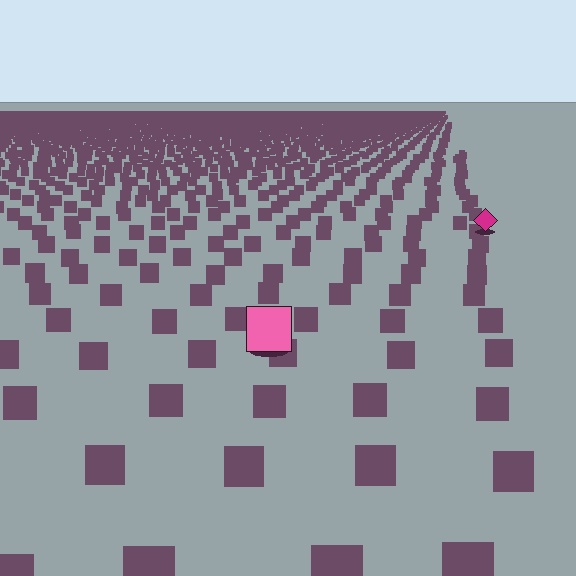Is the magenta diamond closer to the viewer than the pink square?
No. The pink square is closer — you can tell from the texture gradient: the ground texture is coarser near it.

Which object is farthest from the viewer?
The magenta diamond is farthest from the viewer. It appears smaller and the ground texture around it is denser.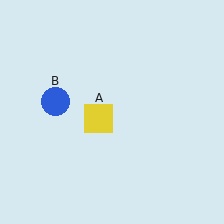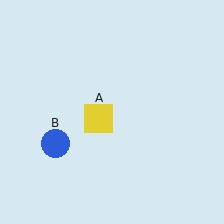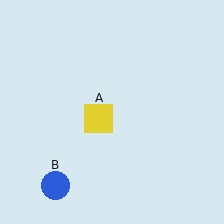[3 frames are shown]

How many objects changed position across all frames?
1 object changed position: blue circle (object B).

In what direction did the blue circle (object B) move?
The blue circle (object B) moved down.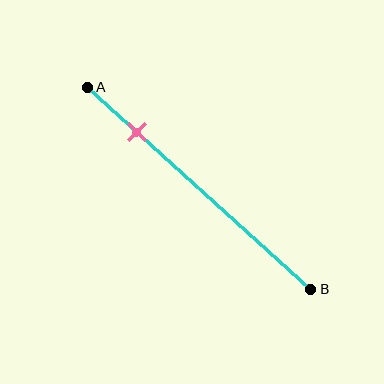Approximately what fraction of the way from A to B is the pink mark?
The pink mark is approximately 20% of the way from A to B.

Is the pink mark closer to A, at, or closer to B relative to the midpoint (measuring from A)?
The pink mark is closer to point A than the midpoint of segment AB.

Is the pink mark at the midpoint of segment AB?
No, the mark is at about 20% from A, not at the 50% midpoint.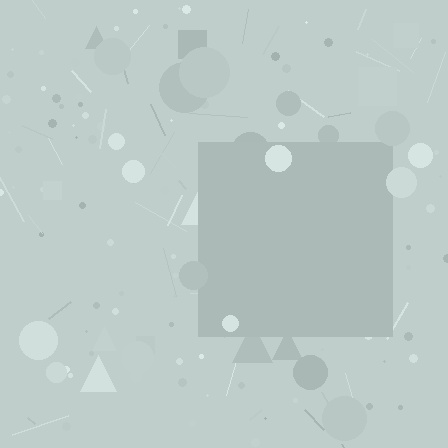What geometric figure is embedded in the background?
A square is embedded in the background.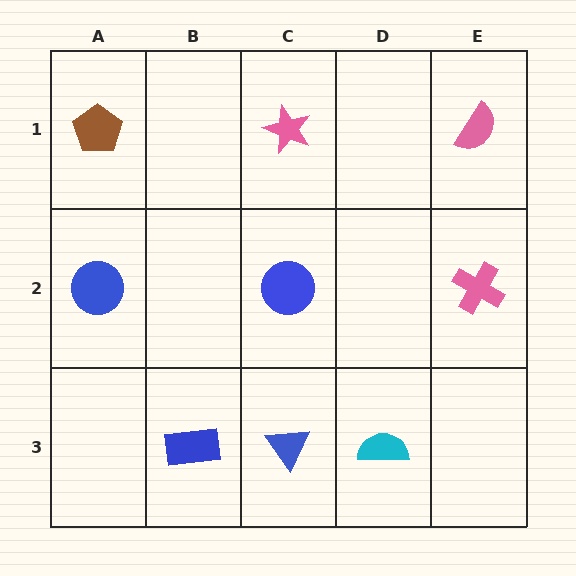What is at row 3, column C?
A blue triangle.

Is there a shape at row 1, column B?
No, that cell is empty.